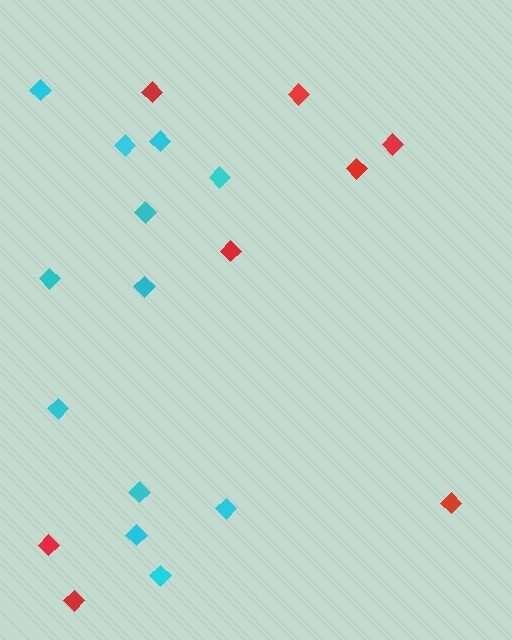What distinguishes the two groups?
There are 2 groups: one group of red diamonds (8) and one group of cyan diamonds (12).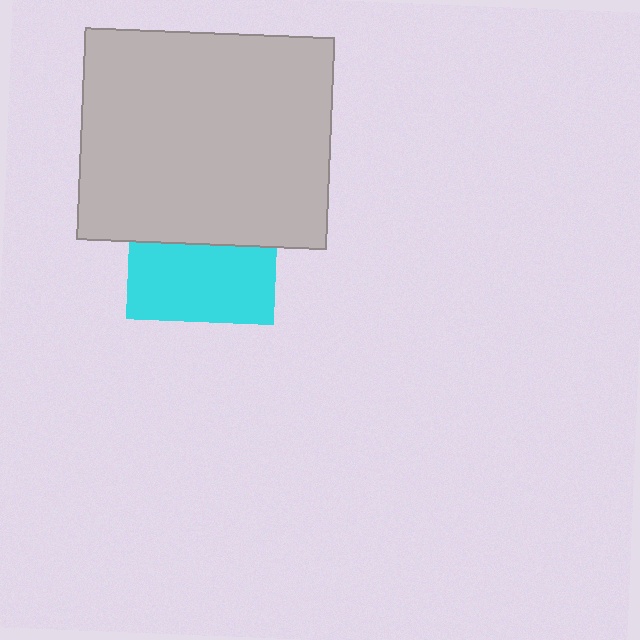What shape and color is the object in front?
The object in front is a light gray rectangle.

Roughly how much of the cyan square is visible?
About half of it is visible (roughly 53%).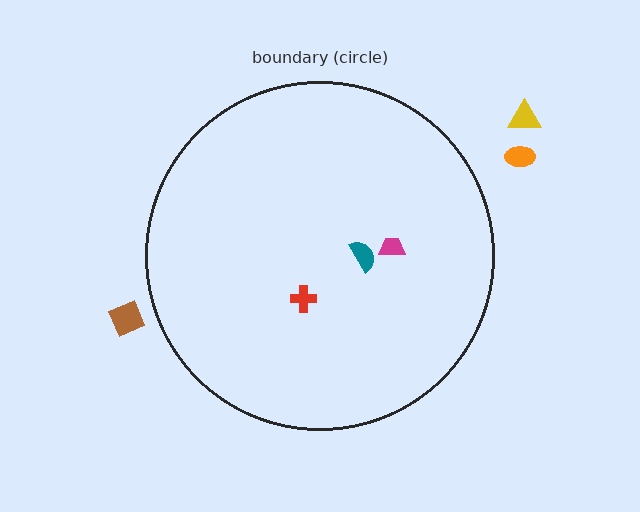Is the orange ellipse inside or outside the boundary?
Outside.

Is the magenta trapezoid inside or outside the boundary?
Inside.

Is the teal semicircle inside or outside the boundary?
Inside.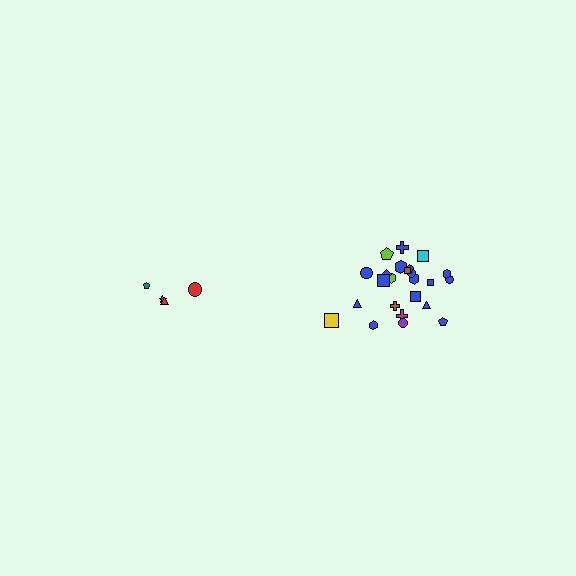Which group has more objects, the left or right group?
The right group.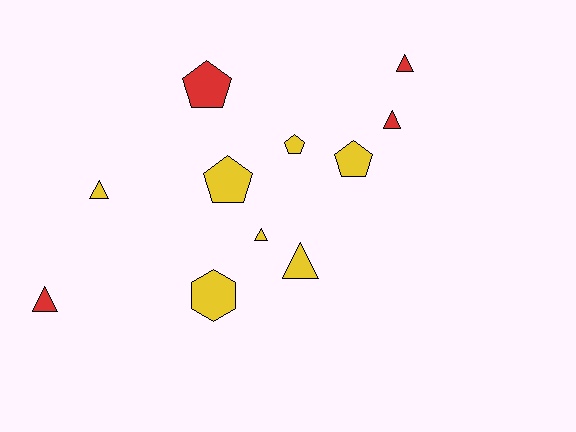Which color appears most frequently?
Yellow, with 7 objects.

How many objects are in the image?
There are 11 objects.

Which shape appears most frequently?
Triangle, with 6 objects.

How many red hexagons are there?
There are no red hexagons.